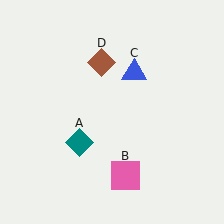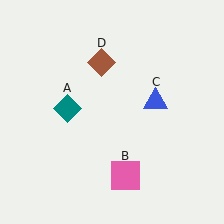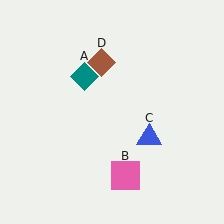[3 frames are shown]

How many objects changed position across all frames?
2 objects changed position: teal diamond (object A), blue triangle (object C).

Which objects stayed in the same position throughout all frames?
Pink square (object B) and brown diamond (object D) remained stationary.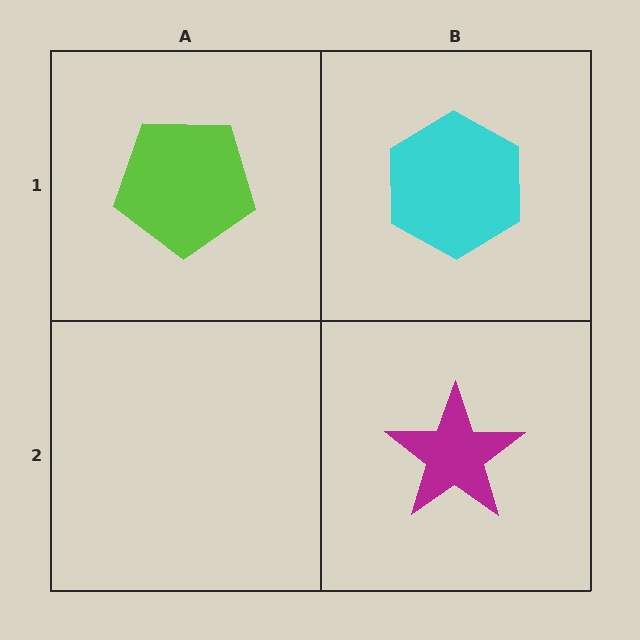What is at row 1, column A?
A lime pentagon.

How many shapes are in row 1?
2 shapes.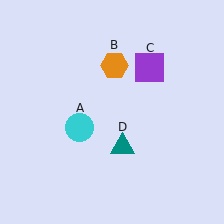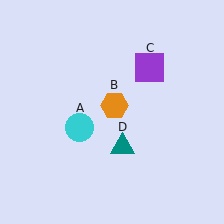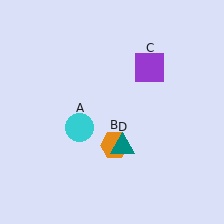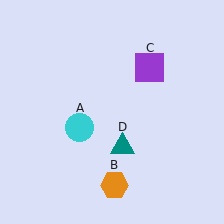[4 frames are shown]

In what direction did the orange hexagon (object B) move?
The orange hexagon (object B) moved down.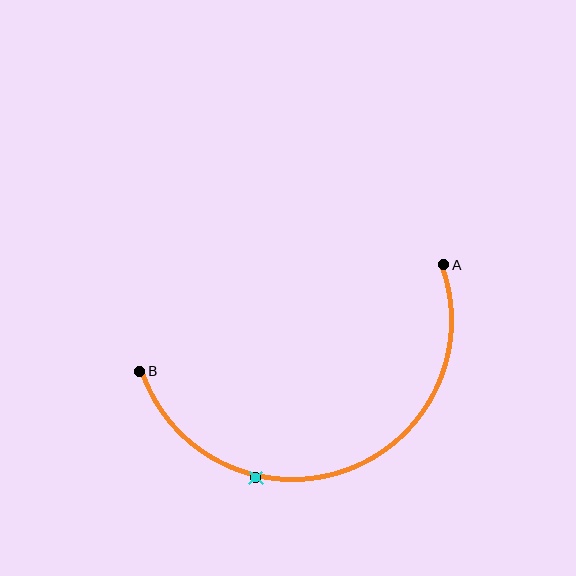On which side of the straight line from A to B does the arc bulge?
The arc bulges below the straight line connecting A and B.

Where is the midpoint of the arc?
The arc midpoint is the point on the curve farthest from the straight line joining A and B. It sits below that line.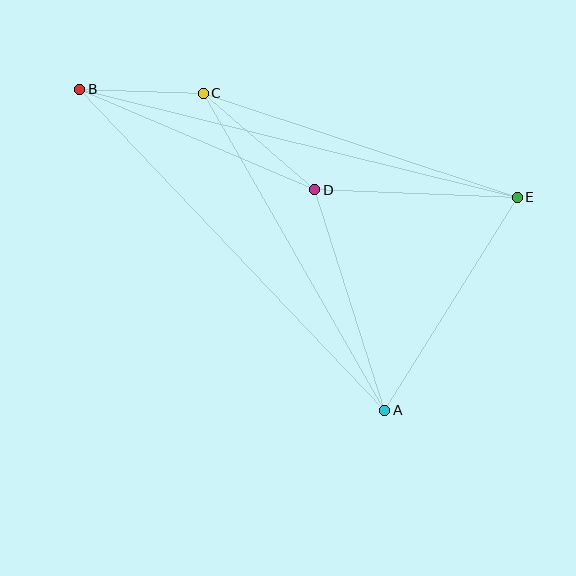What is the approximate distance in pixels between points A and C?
The distance between A and C is approximately 365 pixels.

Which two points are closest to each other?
Points B and C are closest to each other.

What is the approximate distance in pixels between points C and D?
The distance between C and D is approximately 147 pixels.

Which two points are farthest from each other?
Points B and E are farthest from each other.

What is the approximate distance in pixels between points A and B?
The distance between A and B is approximately 443 pixels.